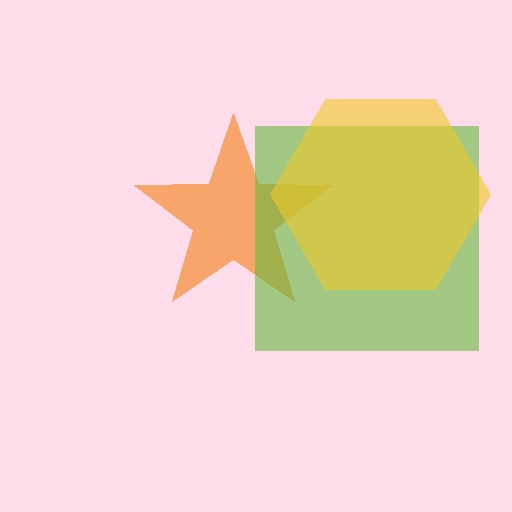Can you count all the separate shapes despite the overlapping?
Yes, there are 3 separate shapes.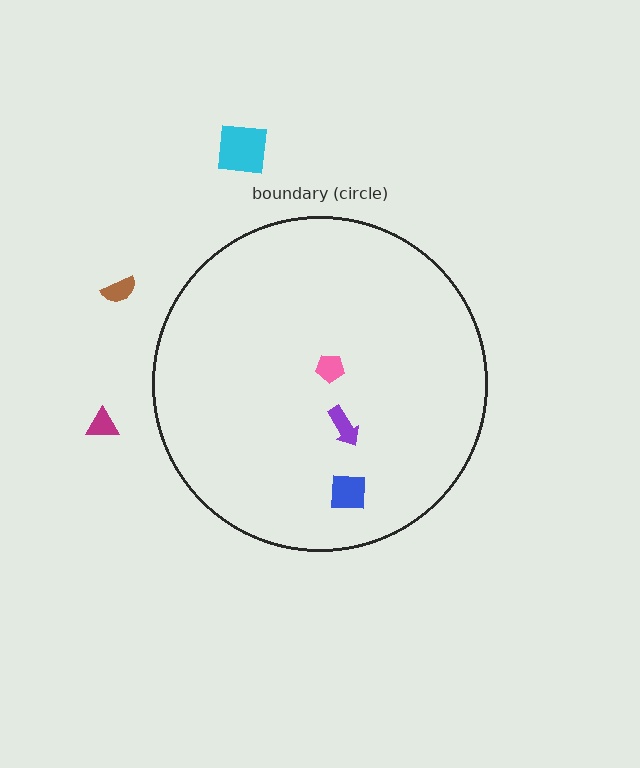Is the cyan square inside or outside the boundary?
Outside.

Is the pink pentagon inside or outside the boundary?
Inside.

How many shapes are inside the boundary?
3 inside, 3 outside.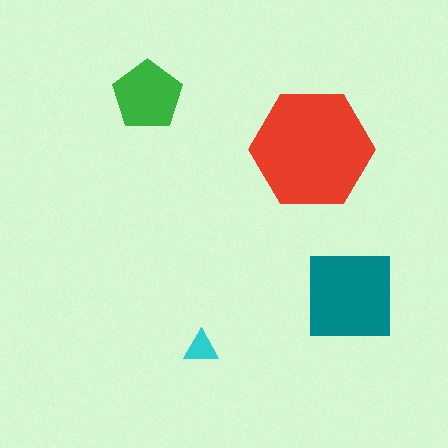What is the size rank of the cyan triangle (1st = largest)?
4th.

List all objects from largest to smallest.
The red hexagon, the teal square, the green pentagon, the cyan triangle.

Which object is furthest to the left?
The green pentagon is leftmost.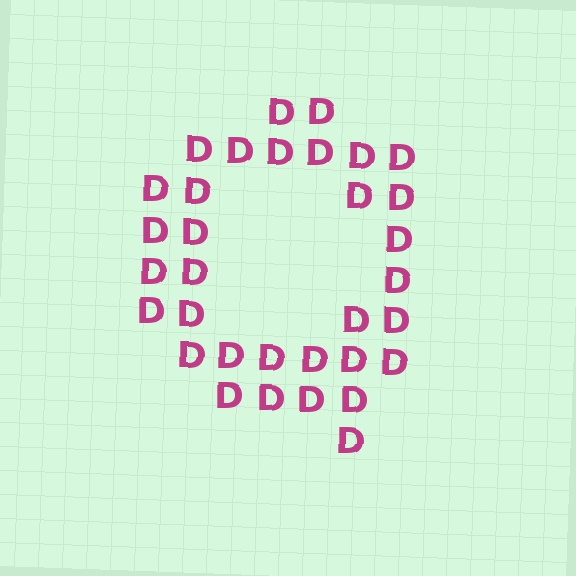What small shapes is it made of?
It is made of small letter D's.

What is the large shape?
The large shape is the letter Q.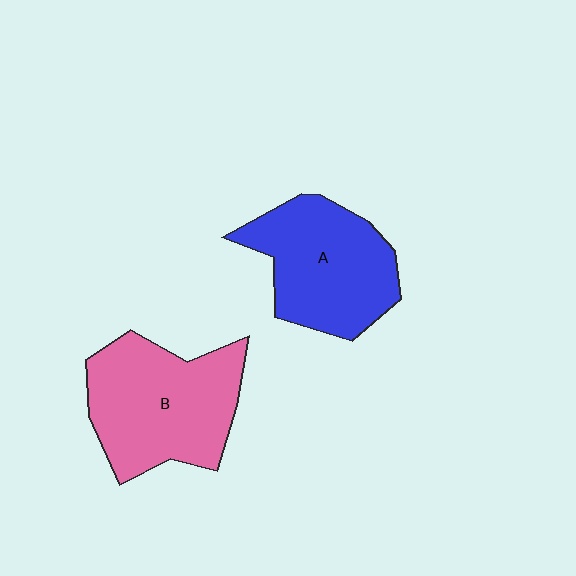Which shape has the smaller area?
Shape A (blue).